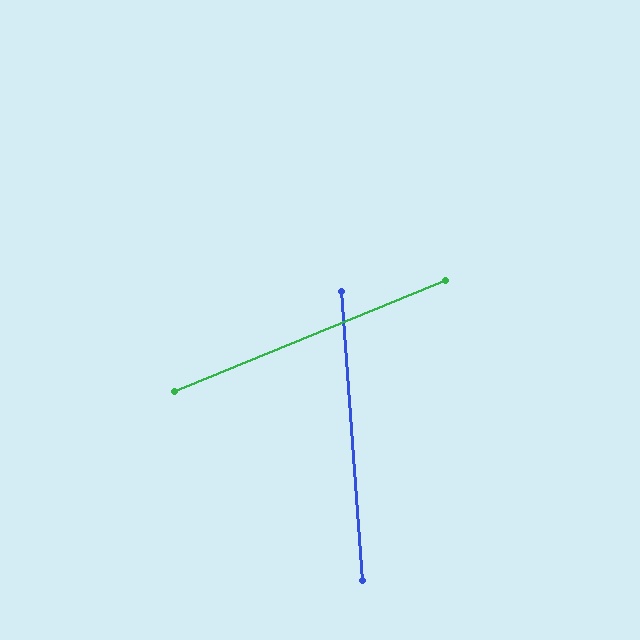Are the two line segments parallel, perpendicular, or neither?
Neither parallel nor perpendicular — they differ by about 72°.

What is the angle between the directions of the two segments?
Approximately 72 degrees.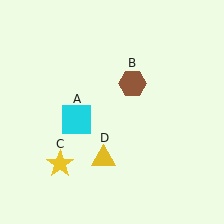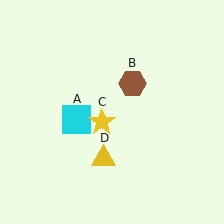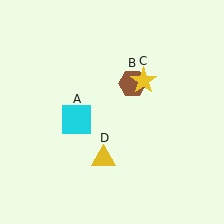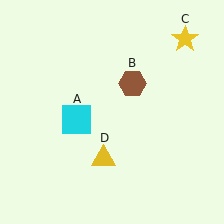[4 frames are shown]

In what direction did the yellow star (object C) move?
The yellow star (object C) moved up and to the right.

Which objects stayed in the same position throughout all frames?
Cyan square (object A) and brown hexagon (object B) and yellow triangle (object D) remained stationary.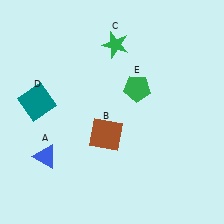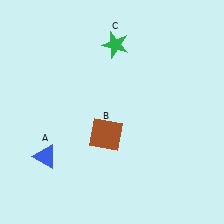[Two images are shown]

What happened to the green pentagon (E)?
The green pentagon (E) was removed in Image 2. It was in the top-right area of Image 1.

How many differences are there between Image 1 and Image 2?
There are 2 differences between the two images.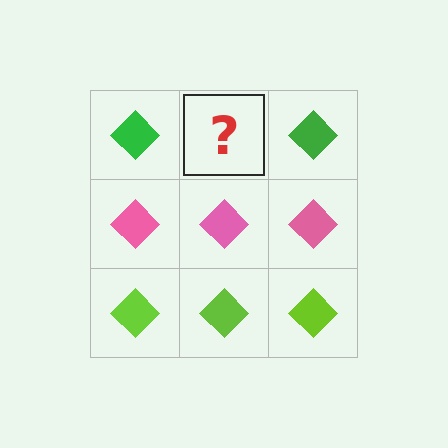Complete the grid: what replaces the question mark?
The question mark should be replaced with a green diamond.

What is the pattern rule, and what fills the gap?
The rule is that each row has a consistent color. The gap should be filled with a green diamond.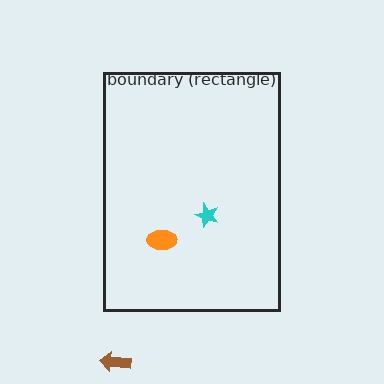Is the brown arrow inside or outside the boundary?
Outside.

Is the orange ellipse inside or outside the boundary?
Inside.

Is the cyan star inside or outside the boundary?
Inside.